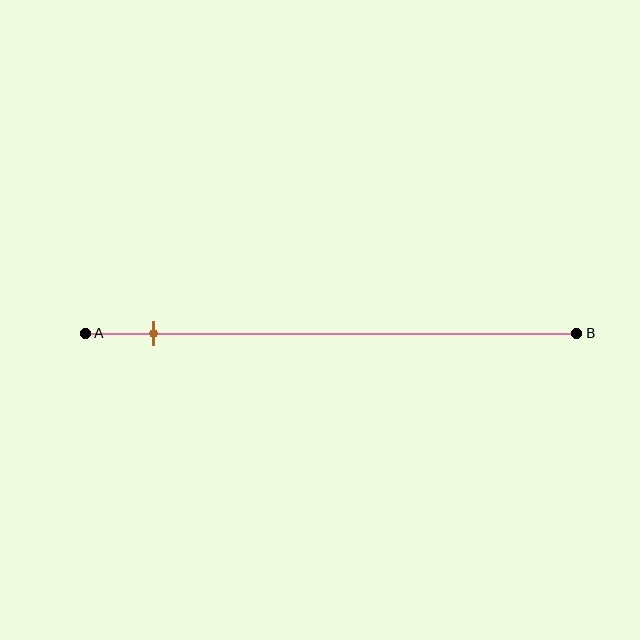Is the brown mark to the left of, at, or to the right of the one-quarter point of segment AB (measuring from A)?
The brown mark is to the left of the one-quarter point of segment AB.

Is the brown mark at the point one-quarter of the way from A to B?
No, the mark is at about 15% from A, not at the 25% one-quarter point.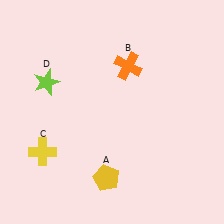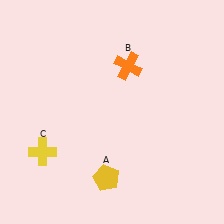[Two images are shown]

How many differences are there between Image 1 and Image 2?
There is 1 difference between the two images.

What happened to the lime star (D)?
The lime star (D) was removed in Image 2. It was in the top-left area of Image 1.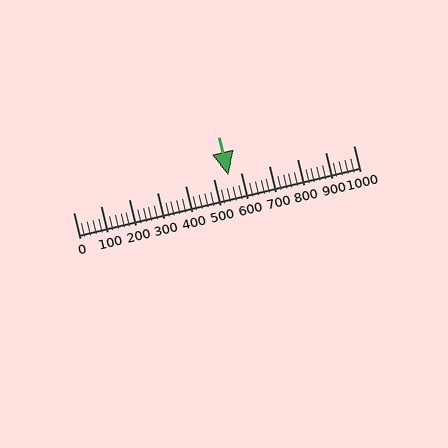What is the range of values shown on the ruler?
The ruler shows values from 0 to 1000.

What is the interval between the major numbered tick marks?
The major tick marks are spaced 100 units apart.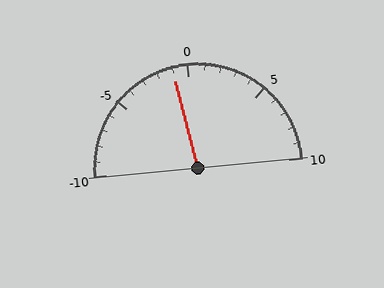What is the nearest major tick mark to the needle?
The nearest major tick mark is 0.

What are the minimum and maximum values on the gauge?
The gauge ranges from -10 to 10.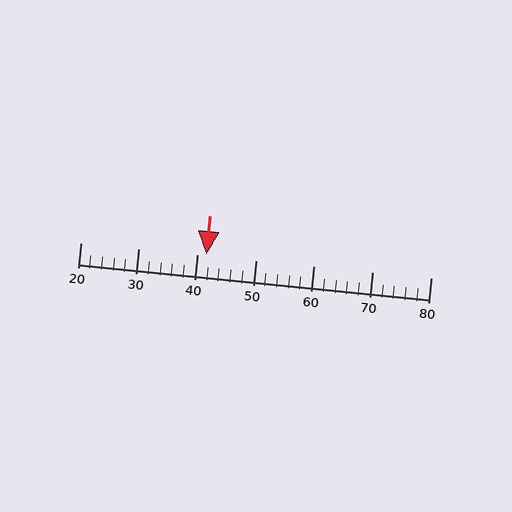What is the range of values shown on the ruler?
The ruler shows values from 20 to 80.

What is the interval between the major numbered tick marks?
The major tick marks are spaced 10 units apart.